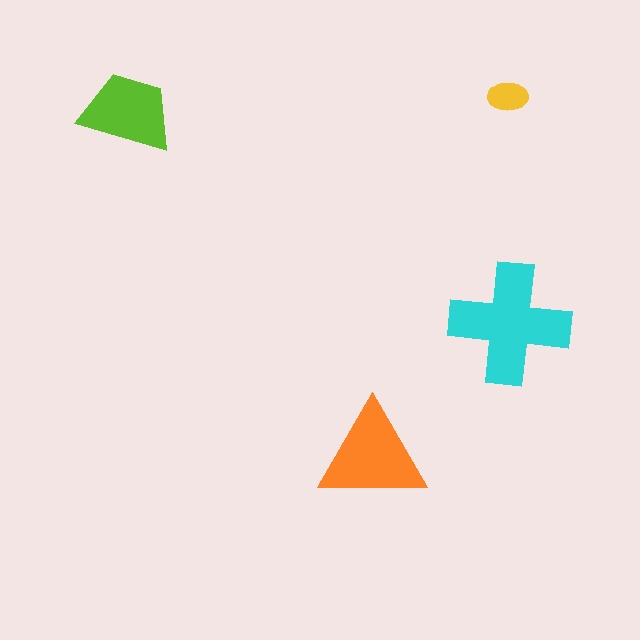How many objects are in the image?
There are 4 objects in the image.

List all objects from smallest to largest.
The yellow ellipse, the lime trapezoid, the orange triangle, the cyan cross.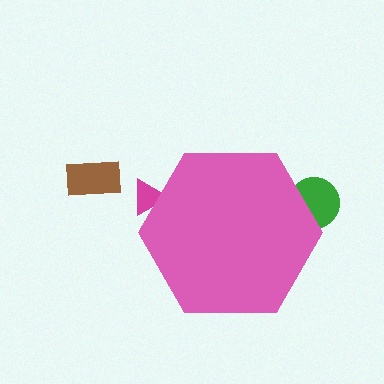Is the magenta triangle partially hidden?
Yes, the magenta triangle is partially hidden behind the pink hexagon.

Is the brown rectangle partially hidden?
No, the brown rectangle is fully visible.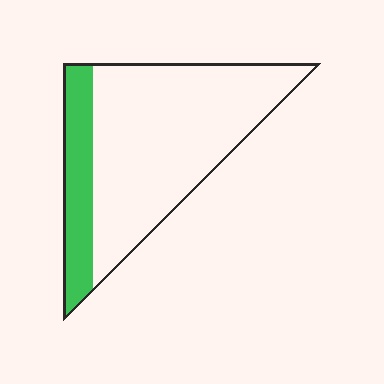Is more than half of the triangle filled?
No.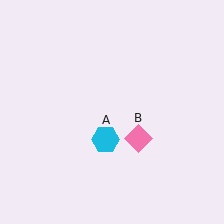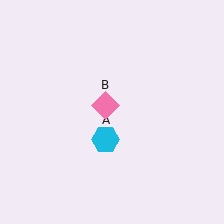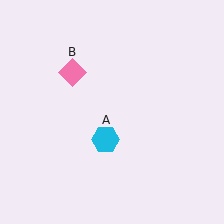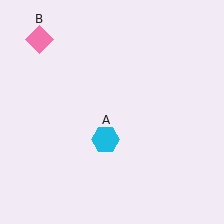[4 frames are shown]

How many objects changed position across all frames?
1 object changed position: pink diamond (object B).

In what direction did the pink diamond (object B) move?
The pink diamond (object B) moved up and to the left.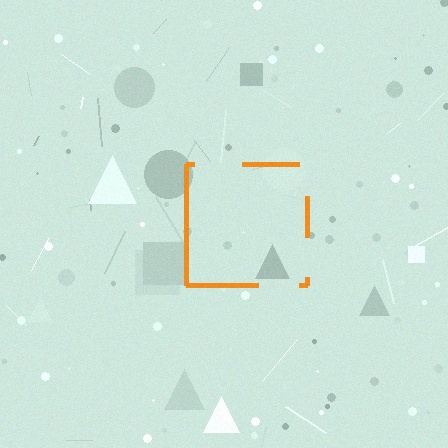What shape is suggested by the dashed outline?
The dashed outline suggests a square.